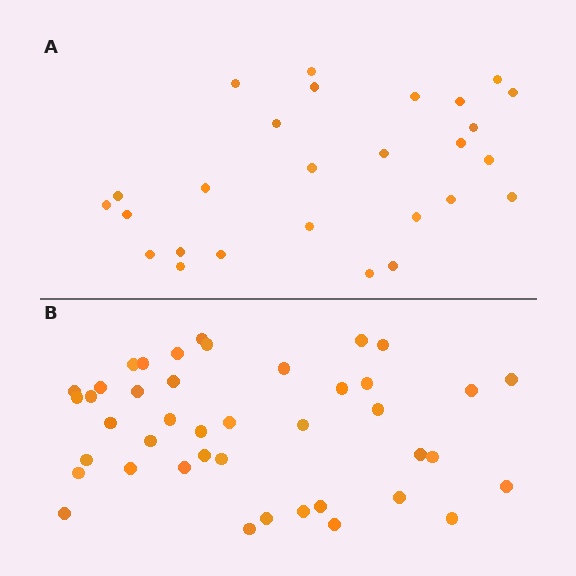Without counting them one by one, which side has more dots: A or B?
Region B (the bottom region) has more dots.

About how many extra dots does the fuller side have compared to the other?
Region B has approximately 15 more dots than region A.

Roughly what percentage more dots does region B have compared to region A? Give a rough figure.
About 55% more.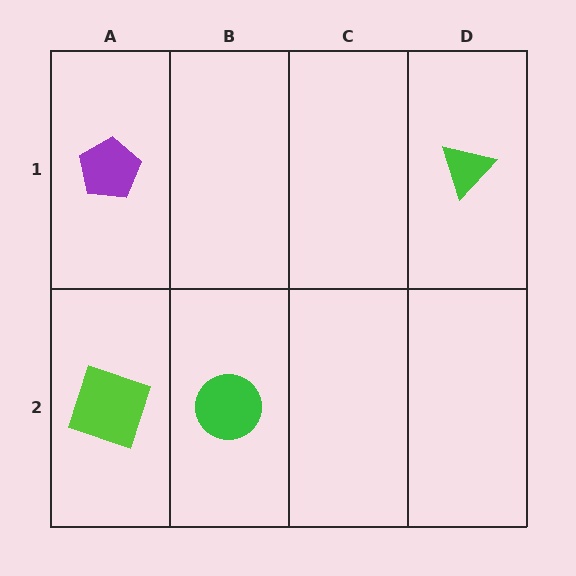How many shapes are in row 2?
2 shapes.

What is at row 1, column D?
A green triangle.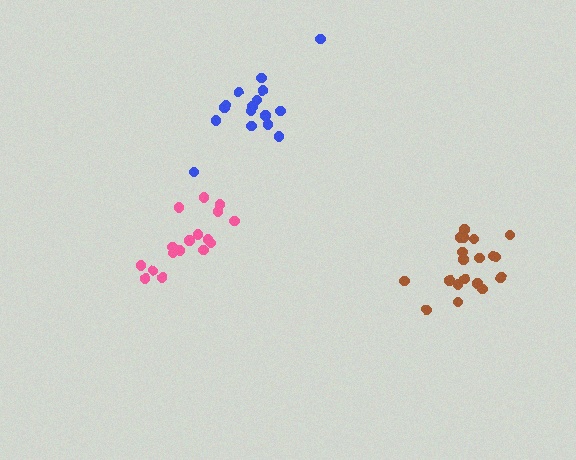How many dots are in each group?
Group 1: 16 dots, Group 2: 17 dots, Group 3: 19 dots (52 total).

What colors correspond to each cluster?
The clusters are colored: blue, pink, brown.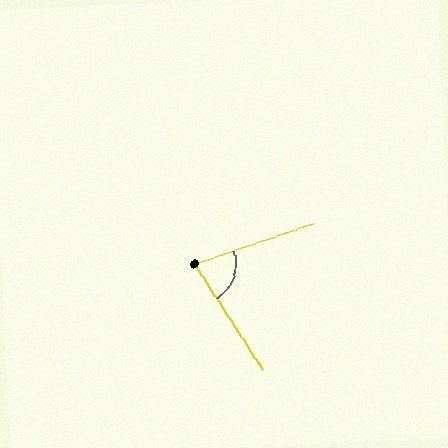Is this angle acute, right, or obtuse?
It is acute.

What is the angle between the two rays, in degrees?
Approximately 76 degrees.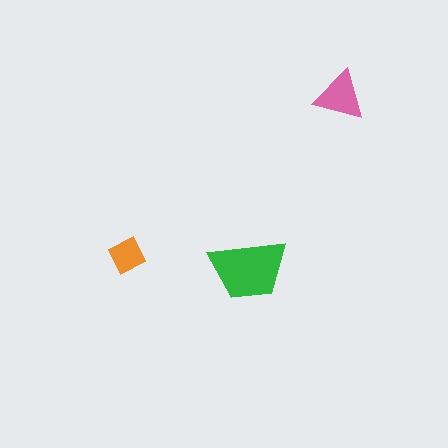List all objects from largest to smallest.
The green trapezoid, the pink triangle, the orange square.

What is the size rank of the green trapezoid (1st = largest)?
1st.